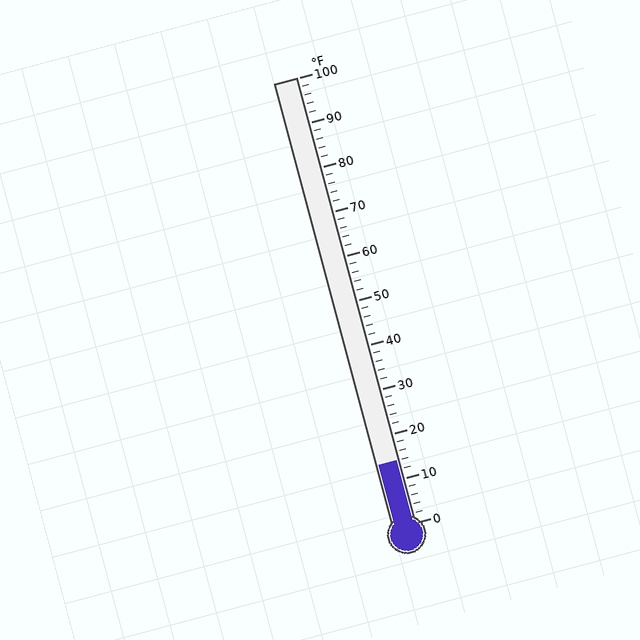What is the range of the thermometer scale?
The thermometer scale ranges from 0°F to 100°F.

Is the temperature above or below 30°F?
The temperature is below 30°F.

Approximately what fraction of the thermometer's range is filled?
The thermometer is filled to approximately 15% of its range.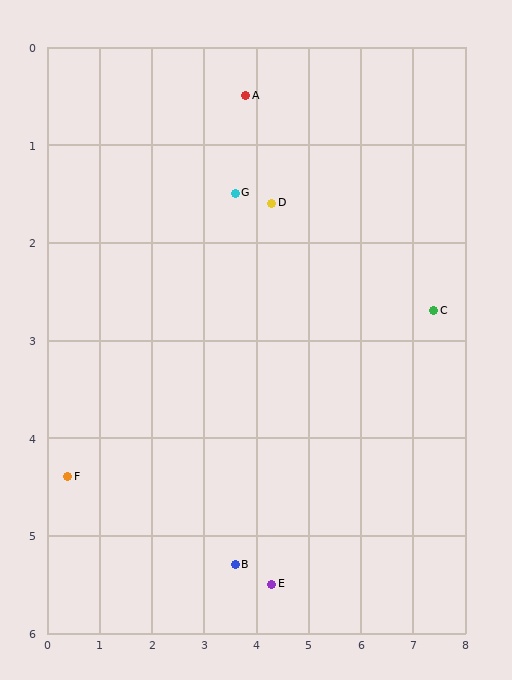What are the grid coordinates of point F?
Point F is at approximately (0.4, 4.4).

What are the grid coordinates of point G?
Point G is at approximately (3.6, 1.5).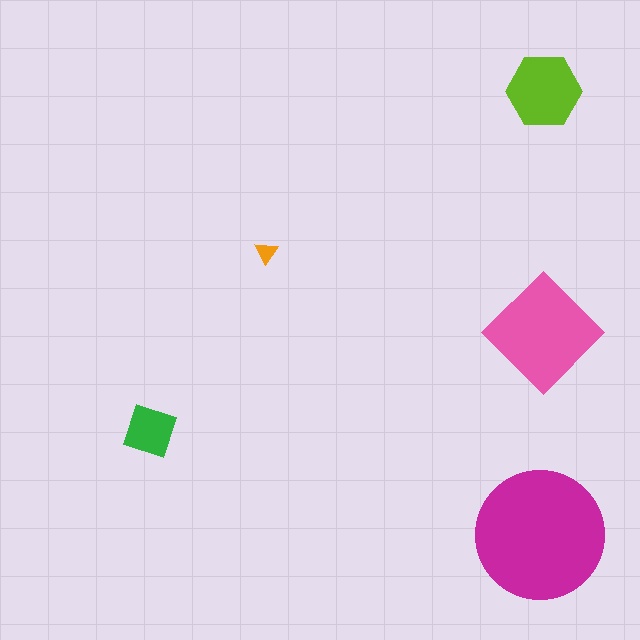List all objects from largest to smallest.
The magenta circle, the pink diamond, the lime hexagon, the green square, the orange triangle.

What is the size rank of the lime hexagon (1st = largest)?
3rd.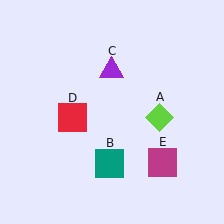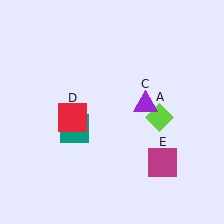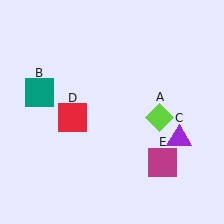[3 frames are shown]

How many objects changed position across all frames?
2 objects changed position: teal square (object B), purple triangle (object C).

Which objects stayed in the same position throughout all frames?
Lime diamond (object A) and red square (object D) and magenta square (object E) remained stationary.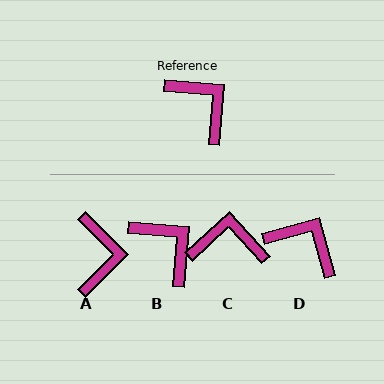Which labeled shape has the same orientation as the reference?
B.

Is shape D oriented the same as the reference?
No, it is off by about 21 degrees.